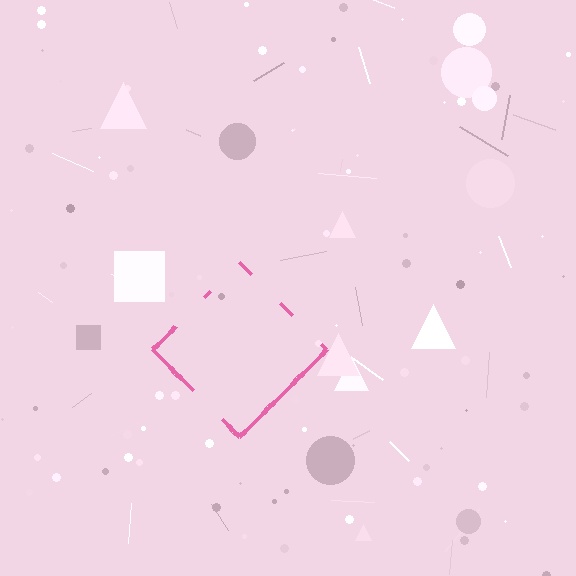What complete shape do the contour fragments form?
The contour fragments form a diamond.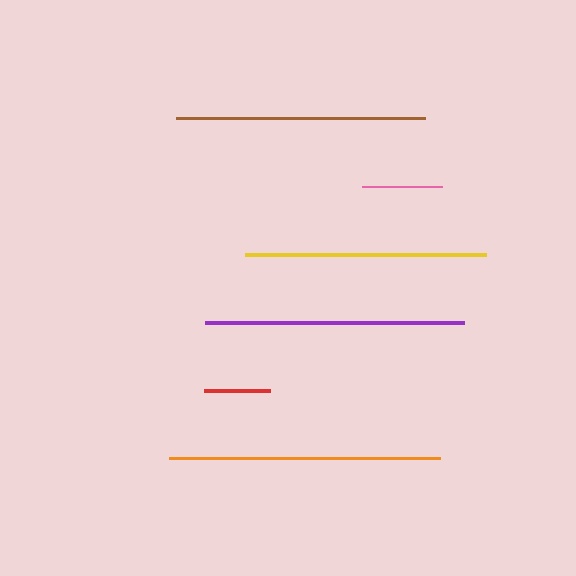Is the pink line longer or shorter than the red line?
The pink line is longer than the red line.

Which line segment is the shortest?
The red line is the shortest at approximately 66 pixels.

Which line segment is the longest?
The orange line is the longest at approximately 271 pixels.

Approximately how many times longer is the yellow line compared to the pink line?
The yellow line is approximately 3.0 times the length of the pink line.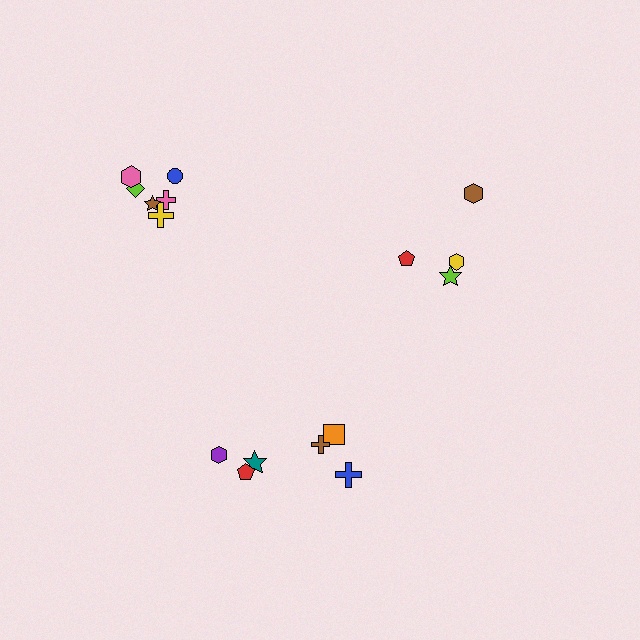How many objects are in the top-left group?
There are 6 objects.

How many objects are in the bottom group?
There are 6 objects.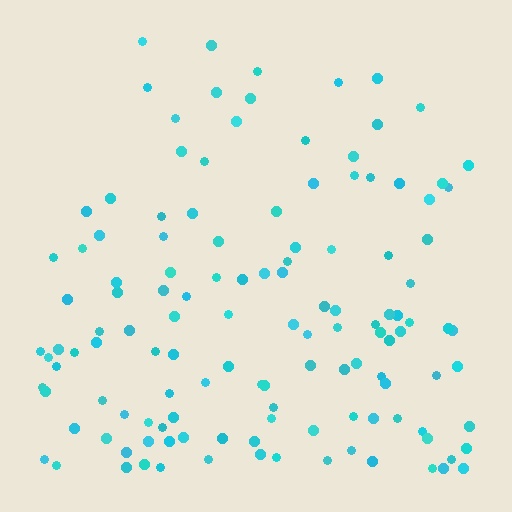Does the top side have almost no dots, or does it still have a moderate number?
Still a moderate number, just noticeably fewer than the bottom.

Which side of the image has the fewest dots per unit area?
The top.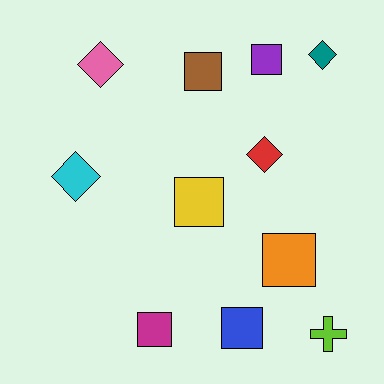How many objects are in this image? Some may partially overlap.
There are 11 objects.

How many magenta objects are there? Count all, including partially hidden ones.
There is 1 magenta object.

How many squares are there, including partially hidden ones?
There are 6 squares.